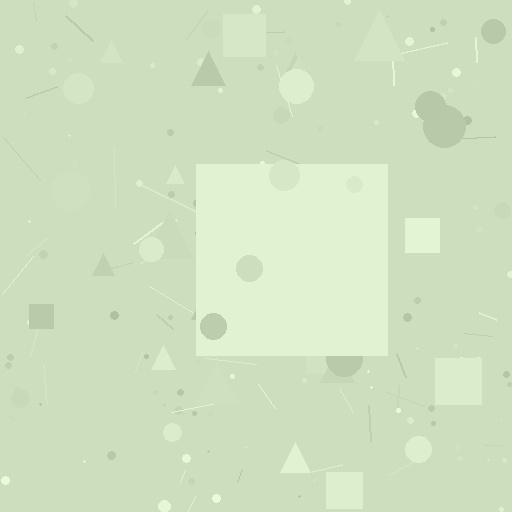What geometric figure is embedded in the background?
A square is embedded in the background.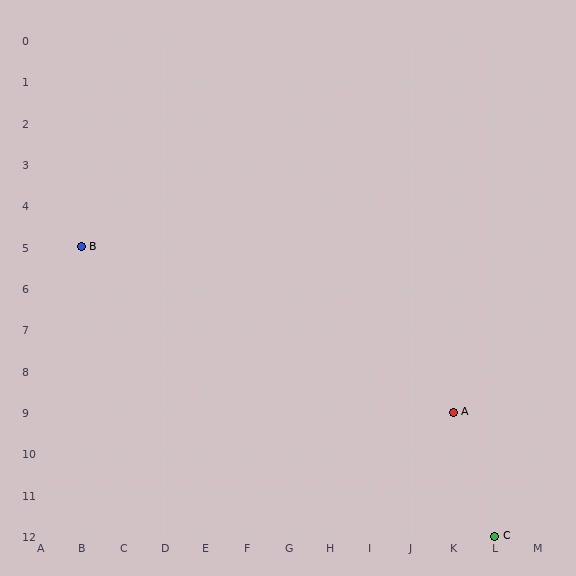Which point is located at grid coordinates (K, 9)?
Point A is at (K, 9).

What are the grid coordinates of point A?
Point A is at grid coordinates (K, 9).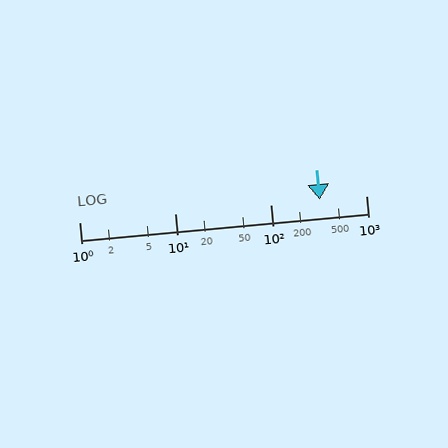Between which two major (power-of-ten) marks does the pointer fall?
The pointer is between 100 and 1000.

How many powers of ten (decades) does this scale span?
The scale spans 3 decades, from 1 to 1000.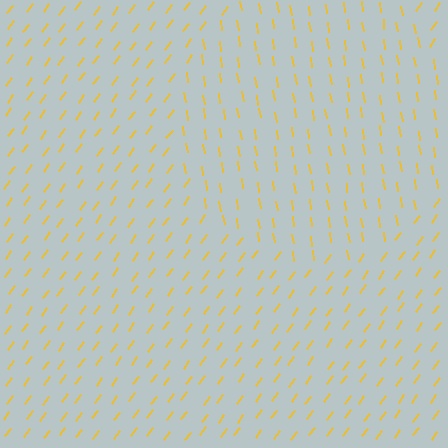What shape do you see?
I see a circle.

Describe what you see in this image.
The image is filled with small yellow line segments. A circle region in the image has lines oriented differently from the surrounding lines, creating a visible texture boundary.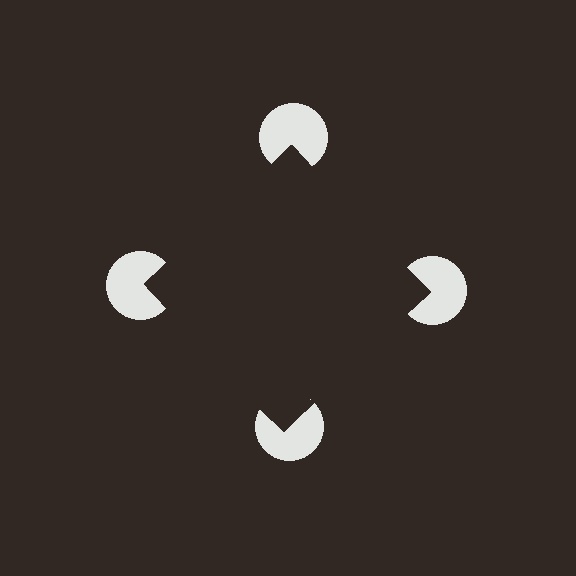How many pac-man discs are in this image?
There are 4 — one at each vertex of the illusory square.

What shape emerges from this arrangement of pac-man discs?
An illusory square — its edges are inferred from the aligned wedge cuts in the pac-man discs, not physically drawn.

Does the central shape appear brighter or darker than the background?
It typically appears slightly darker than the background, even though no actual brightness change is drawn.